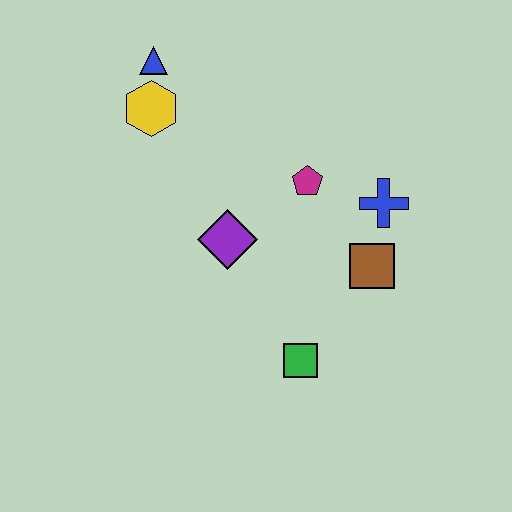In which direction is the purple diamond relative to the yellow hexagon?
The purple diamond is below the yellow hexagon.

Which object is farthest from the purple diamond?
The blue triangle is farthest from the purple diamond.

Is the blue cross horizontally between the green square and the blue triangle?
No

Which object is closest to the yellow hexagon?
The blue triangle is closest to the yellow hexagon.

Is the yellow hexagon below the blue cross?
No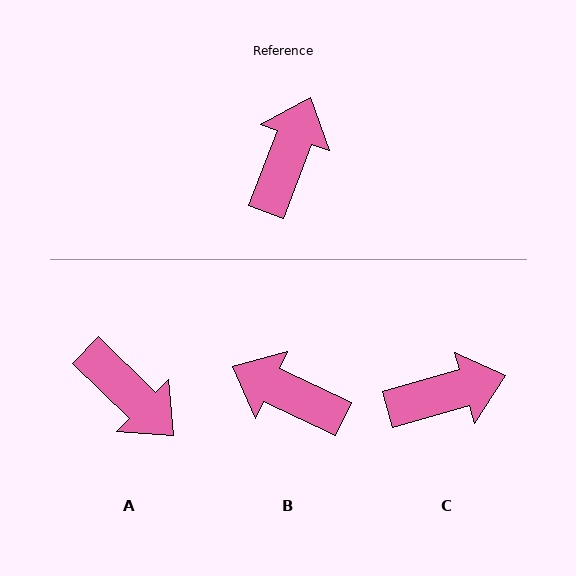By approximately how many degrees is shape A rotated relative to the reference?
Approximately 113 degrees clockwise.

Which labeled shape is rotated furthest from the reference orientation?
A, about 113 degrees away.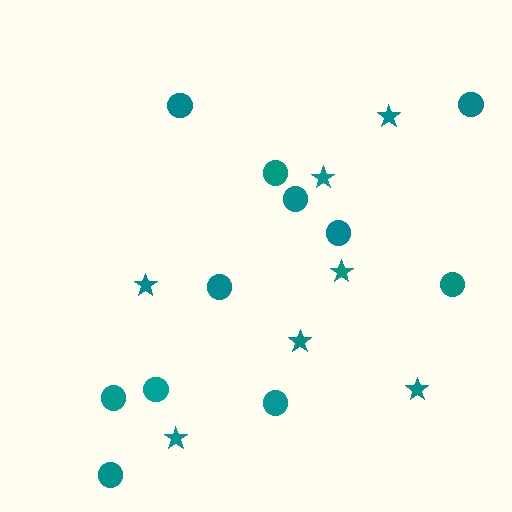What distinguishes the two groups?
There are 2 groups: one group of circles (11) and one group of stars (7).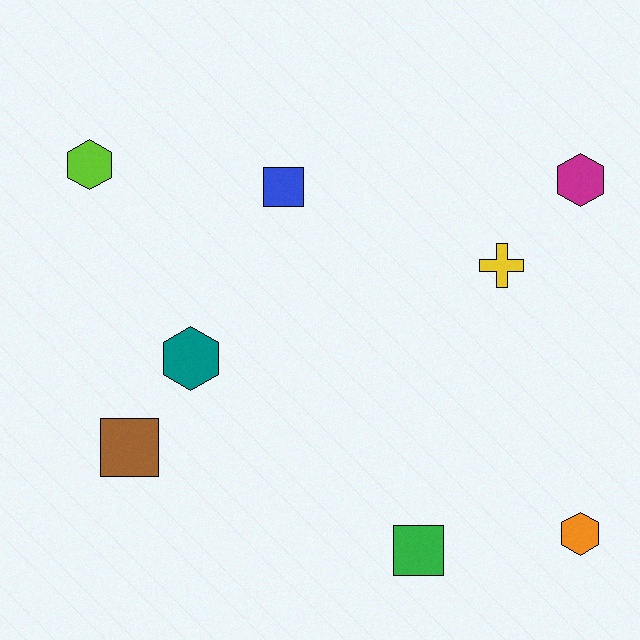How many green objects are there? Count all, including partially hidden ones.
There is 1 green object.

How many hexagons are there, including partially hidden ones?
There are 4 hexagons.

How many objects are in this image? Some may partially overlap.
There are 8 objects.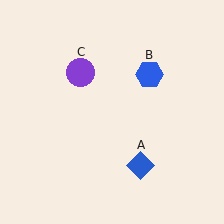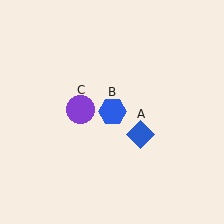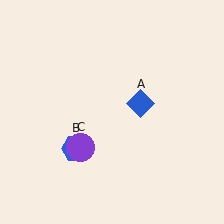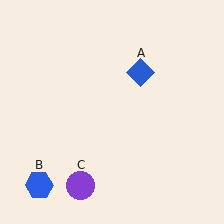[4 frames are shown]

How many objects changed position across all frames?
3 objects changed position: blue diamond (object A), blue hexagon (object B), purple circle (object C).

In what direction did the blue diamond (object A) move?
The blue diamond (object A) moved up.